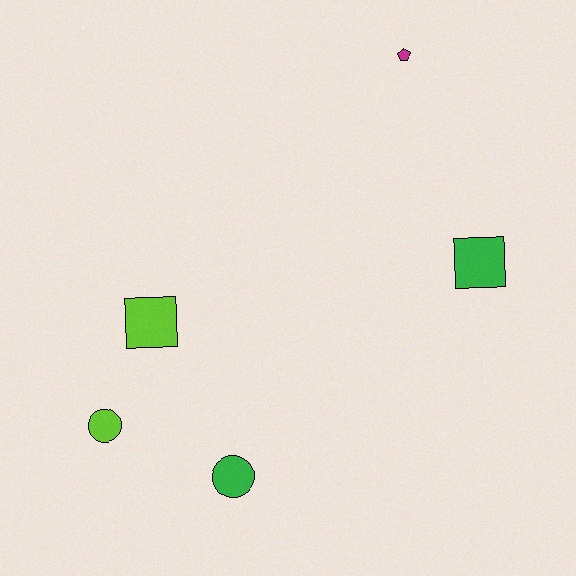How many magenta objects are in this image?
There is 1 magenta object.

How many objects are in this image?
There are 5 objects.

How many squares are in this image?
There are 2 squares.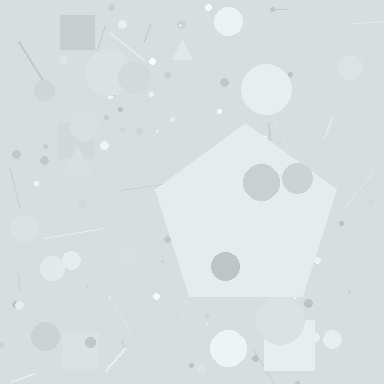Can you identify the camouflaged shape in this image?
The camouflaged shape is a pentagon.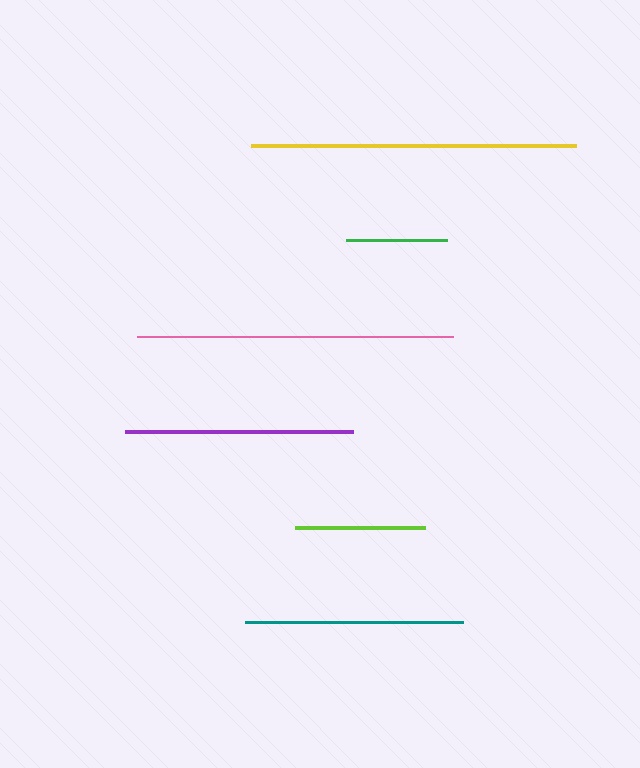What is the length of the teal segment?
The teal segment is approximately 219 pixels long.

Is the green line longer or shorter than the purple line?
The purple line is longer than the green line.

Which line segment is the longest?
The yellow line is the longest at approximately 324 pixels.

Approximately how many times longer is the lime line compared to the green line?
The lime line is approximately 1.3 times the length of the green line.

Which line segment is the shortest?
The green line is the shortest at approximately 101 pixels.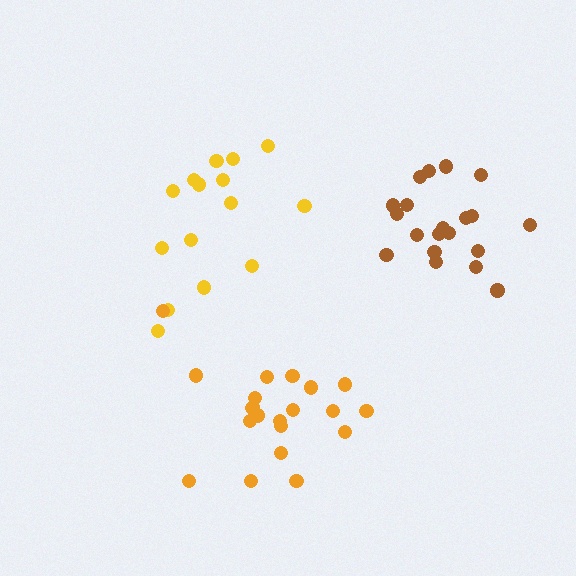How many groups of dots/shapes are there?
There are 3 groups.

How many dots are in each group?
Group 1: 20 dots, Group 2: 15 dots, Group 3: 21 dots (56 total).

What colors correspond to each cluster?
The clusters are colored: brown, yellow, orange.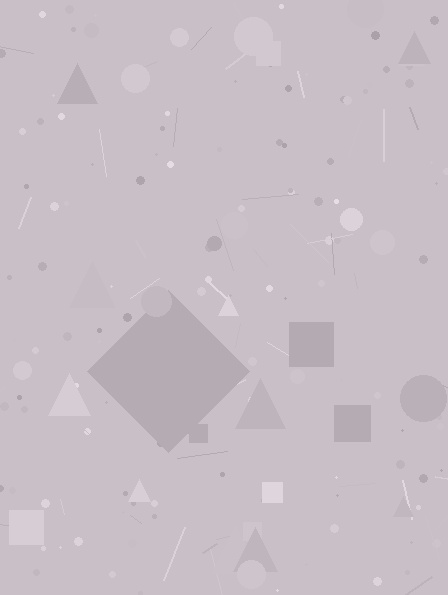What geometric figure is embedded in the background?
A diamond is embedded in the background.